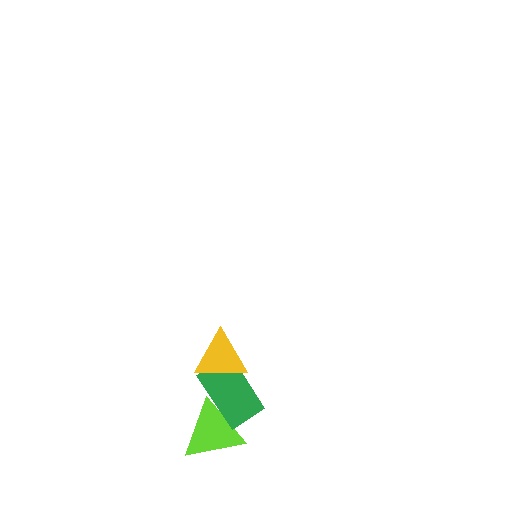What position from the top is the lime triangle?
The lime triangle is 3rd from the top.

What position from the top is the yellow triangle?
The yellow triangle is 1st from the top.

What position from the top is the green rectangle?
The green rectangle is 2nd from the top.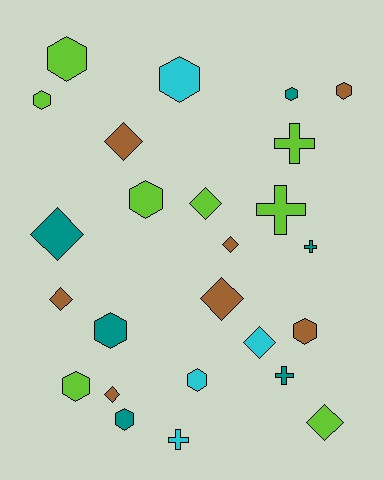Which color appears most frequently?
Lime, with 8 objects.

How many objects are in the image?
There are 25 objects.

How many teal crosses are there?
There are 2 teal crosses.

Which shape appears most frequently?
Hexagon, with 11 objects.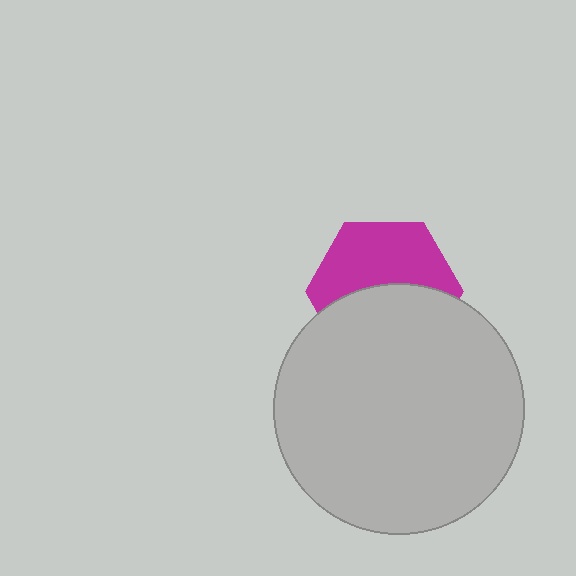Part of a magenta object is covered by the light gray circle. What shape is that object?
It is a hexagon.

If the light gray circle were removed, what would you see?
You would see the complete magenta hexagon.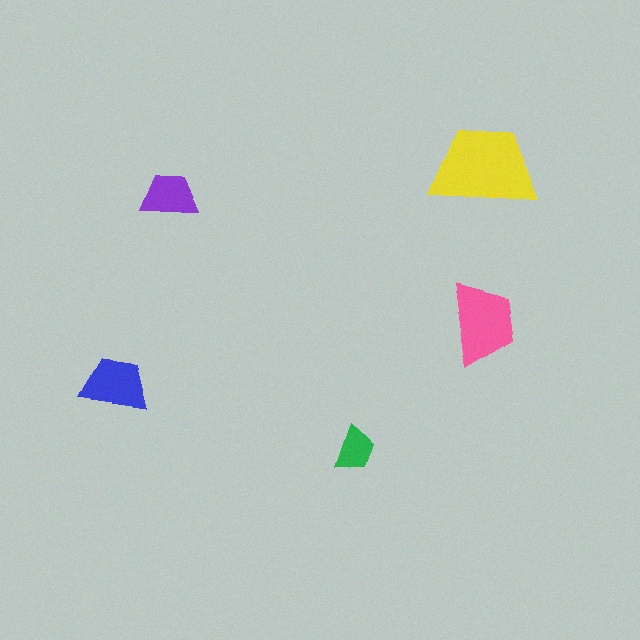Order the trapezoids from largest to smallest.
the yellow one, the pink one, the blue one, the purple one, the green one.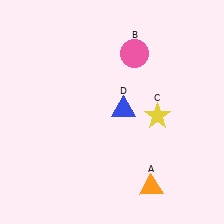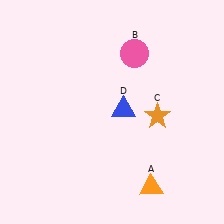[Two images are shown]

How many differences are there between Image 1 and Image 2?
There is 1 difference between the two images.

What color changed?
The star (C) changed from yellow in Image 1 to orange in Image 2.